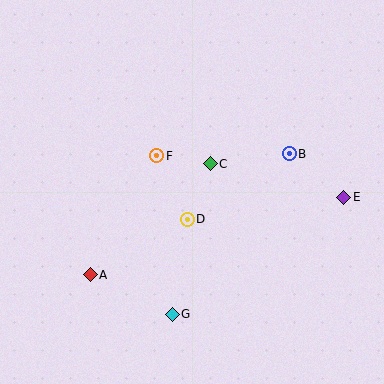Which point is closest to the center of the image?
Point D at (187, 219) is closest to the center.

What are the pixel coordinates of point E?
Point E is at (344, 197).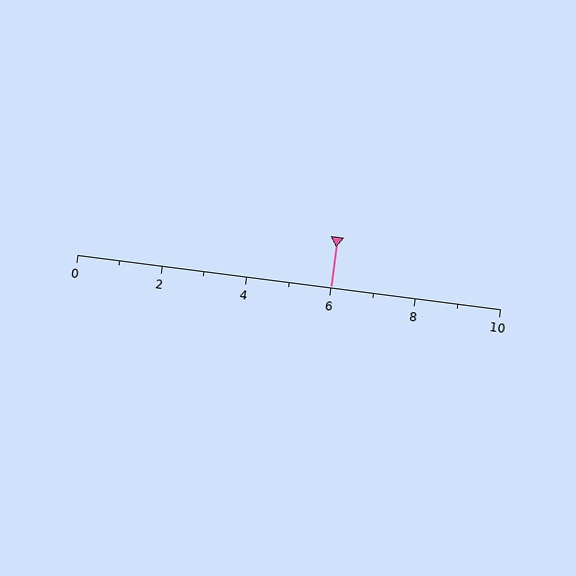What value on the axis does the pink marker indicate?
The marker indicates approximately 6.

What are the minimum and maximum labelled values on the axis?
The axis runs from 0 to 10.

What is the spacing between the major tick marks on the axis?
The major ticks are spaced 2 apart.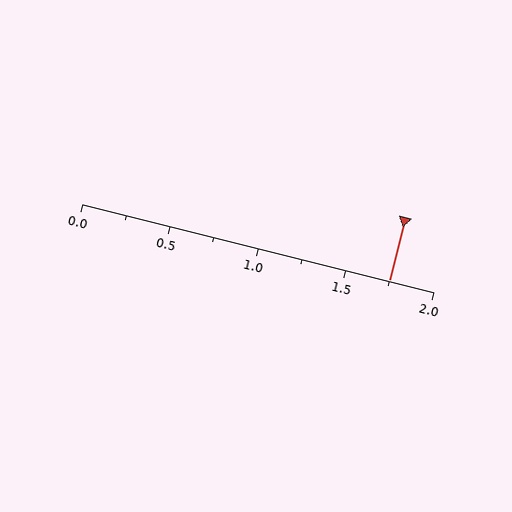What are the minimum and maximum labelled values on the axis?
The axis runs from 0.0 to 2.0.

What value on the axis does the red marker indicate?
The marker indicates approximately 1.75.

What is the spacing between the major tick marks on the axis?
The major ticks are spaced 0.5 apart.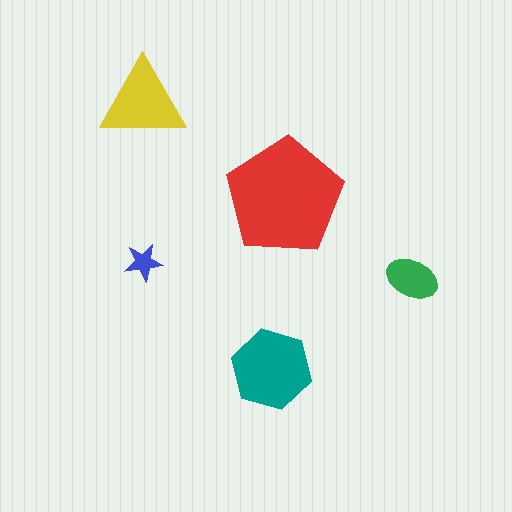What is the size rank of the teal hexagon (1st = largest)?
2nd.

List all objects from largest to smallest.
The red pentagon, the teal hexagon, the yellow triangle, the green ellipse, the blue star.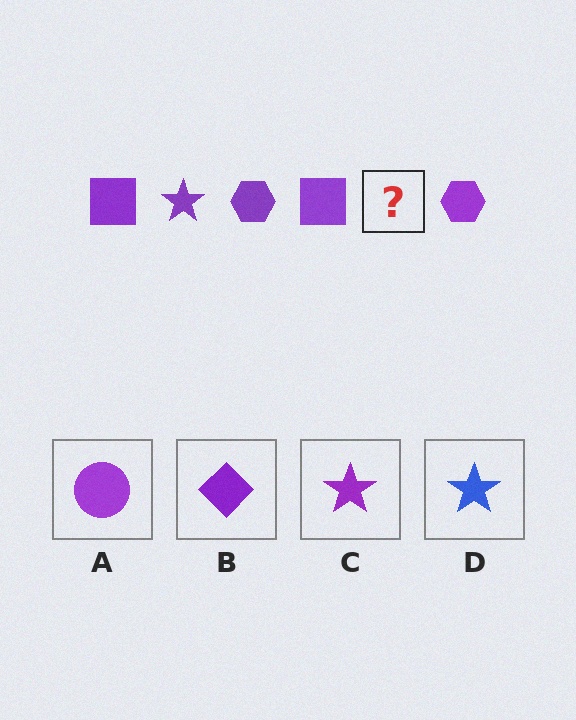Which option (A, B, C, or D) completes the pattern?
C.